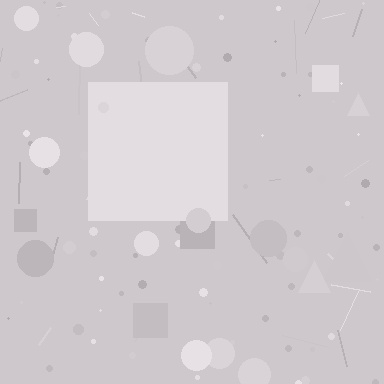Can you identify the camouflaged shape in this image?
The camouflaged shape is a square.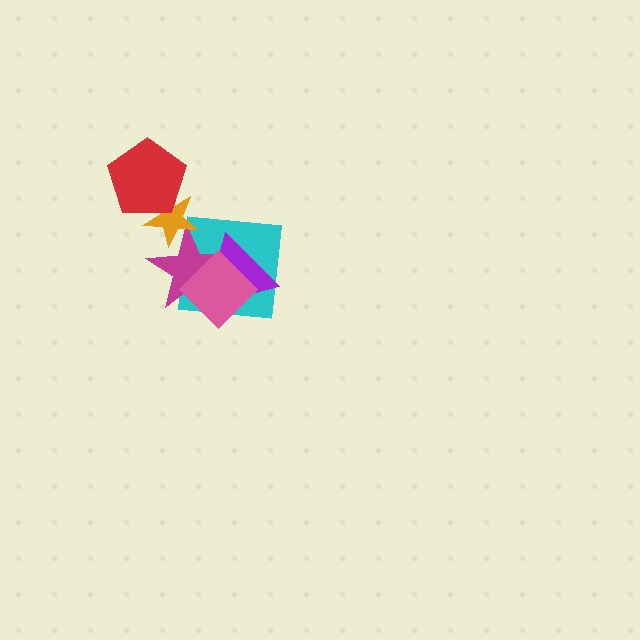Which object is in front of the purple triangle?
The pink diamond is in front of the purple triangle.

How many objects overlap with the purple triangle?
3 objects overlap with the purple triangle.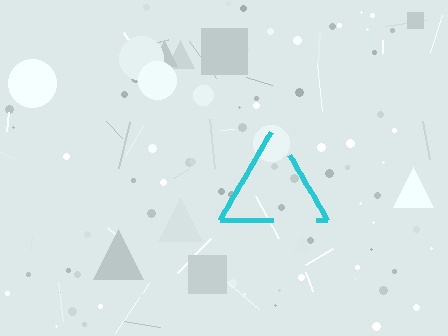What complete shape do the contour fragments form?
The contour fragments form a triangle.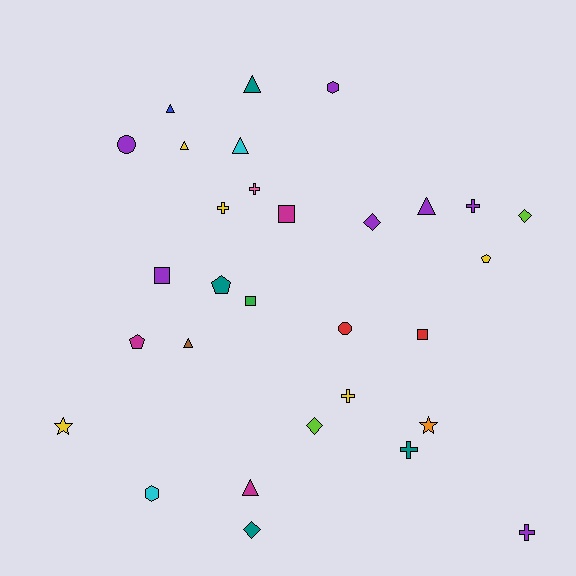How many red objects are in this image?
There are 2 red objects.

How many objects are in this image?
There are 30 objects.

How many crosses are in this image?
There are 6 crosses.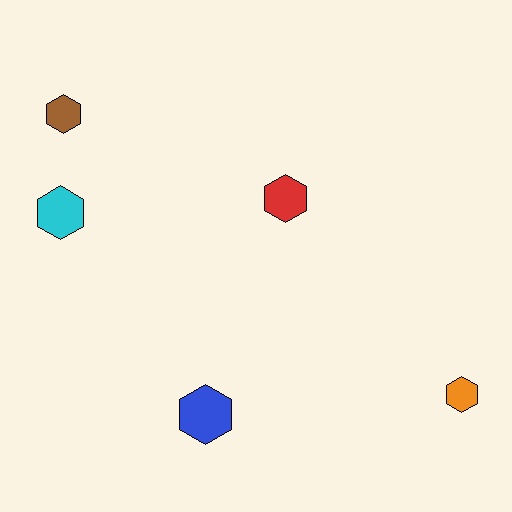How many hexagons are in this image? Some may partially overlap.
There are 5 hexagons.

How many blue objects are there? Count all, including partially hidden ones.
There is 1 blue object.